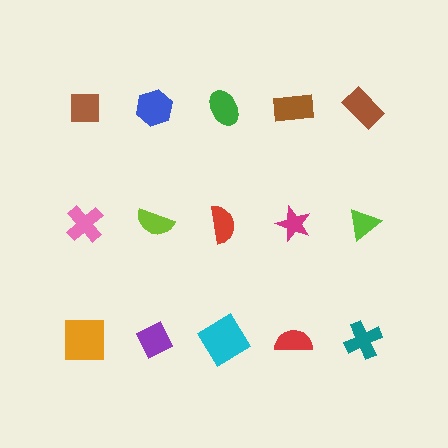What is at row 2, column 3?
A red semicircle.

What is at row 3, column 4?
A red semicircle.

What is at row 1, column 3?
A green ellipse.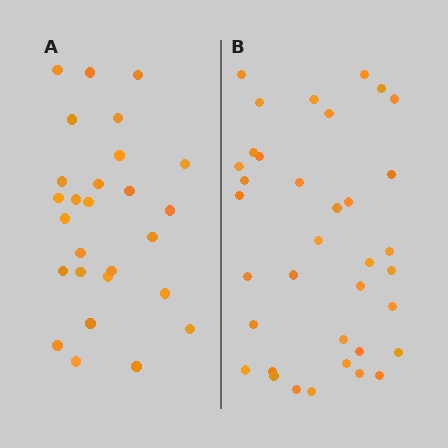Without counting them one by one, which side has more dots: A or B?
Region B (the right region) has more dots.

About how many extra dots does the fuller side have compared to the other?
Region B has roughly 8 or so more dots than region A.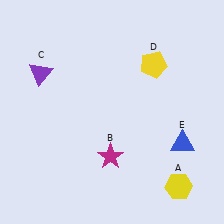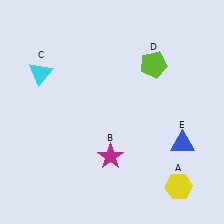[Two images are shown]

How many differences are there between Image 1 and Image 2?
There are 2 differences between the two images.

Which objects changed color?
C changed from purple to cyan. D changed from yellow to lime.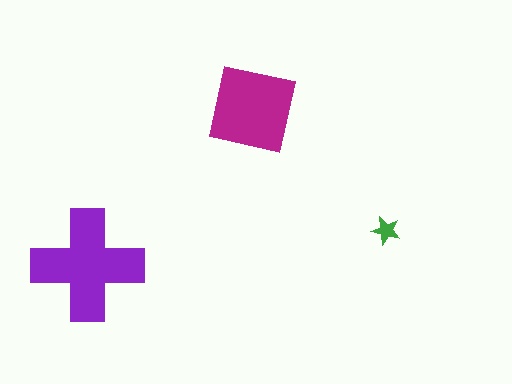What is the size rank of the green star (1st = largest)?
3rd.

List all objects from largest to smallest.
The purple cross, the magenta square, the green star.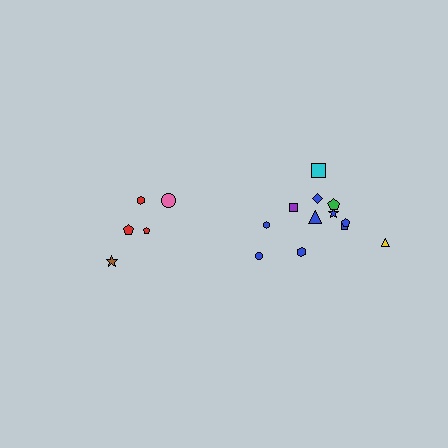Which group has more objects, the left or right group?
The right group.